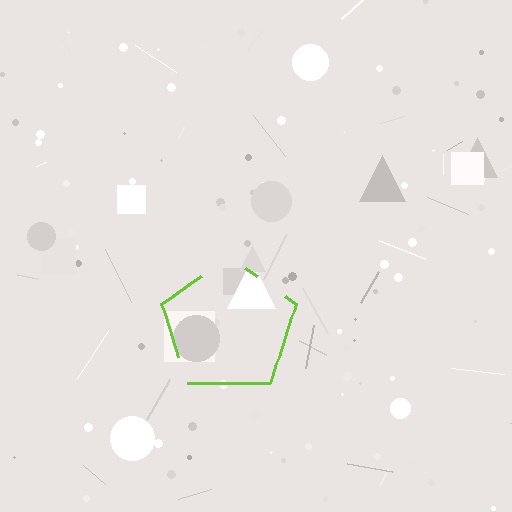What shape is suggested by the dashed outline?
The dashed outline suggests a pentagon.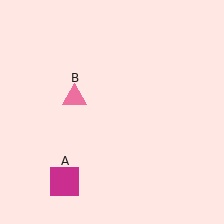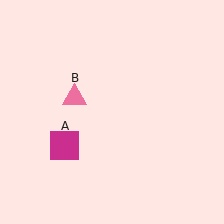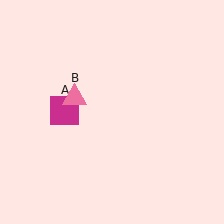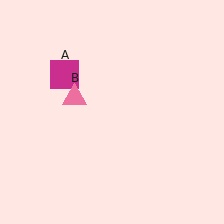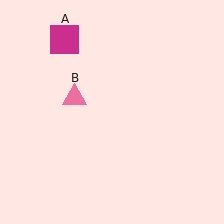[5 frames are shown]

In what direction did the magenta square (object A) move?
The magenta square (object A) moved up.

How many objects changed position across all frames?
1 object changed position: magenta square (object A).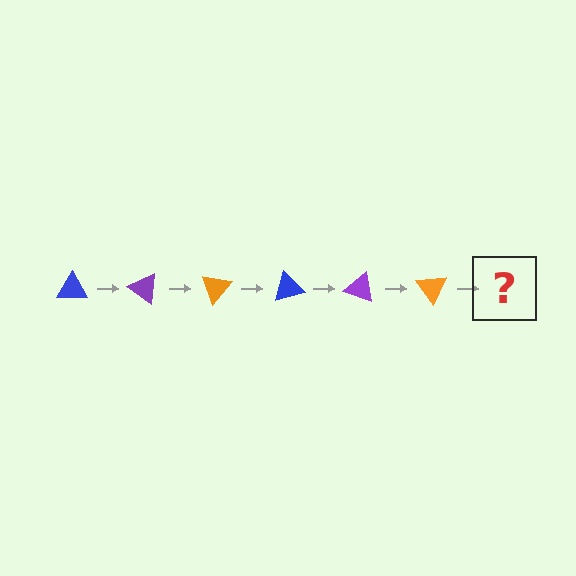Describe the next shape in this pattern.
It should be a blue triangle, rotated 210 degrees from the start.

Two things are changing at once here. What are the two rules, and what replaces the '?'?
The two rules are that it rotates 35 degrees each step and the color cycles through blue, purple, and orange. The '?' should be a blue triangle, rotated 210 degrees from the start.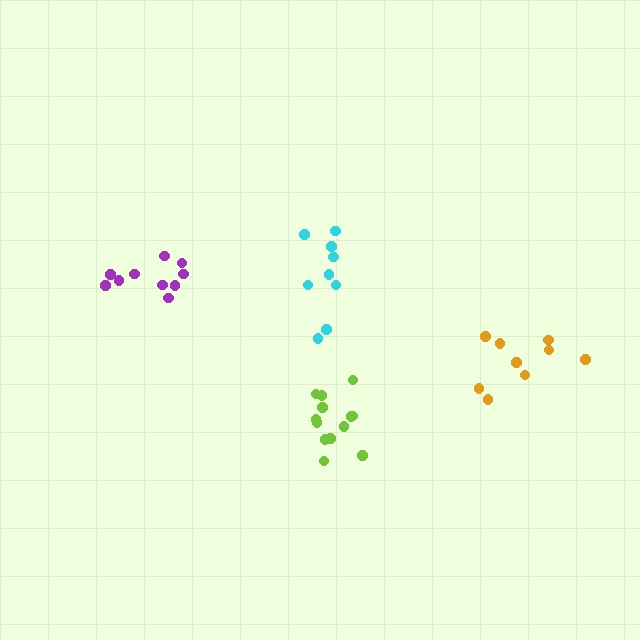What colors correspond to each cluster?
The clusters are colored: lime, cyan, purple, orange.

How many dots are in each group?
Group 1: 13 dots, Group 2: 9 dots, Group 3: 10 dots, Group 4: 9 dots (41 total).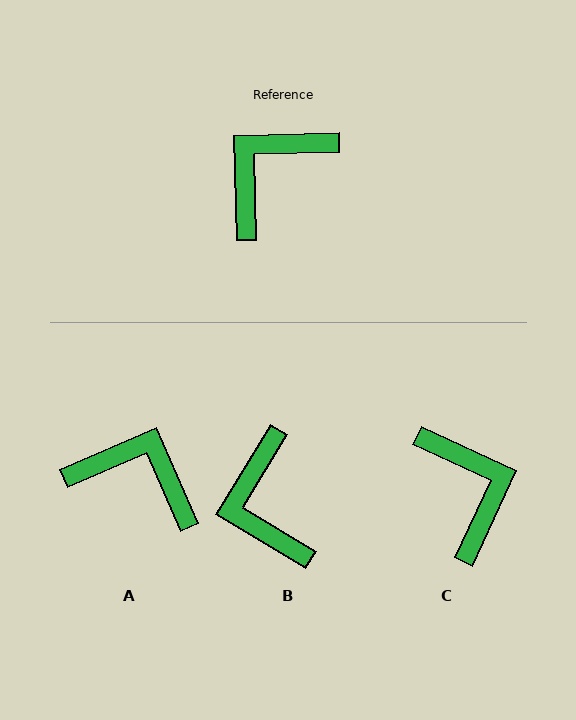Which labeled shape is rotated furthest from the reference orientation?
C, about 117 degrees away.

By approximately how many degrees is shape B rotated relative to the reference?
Approximately 57 degrees counter-clockwise.